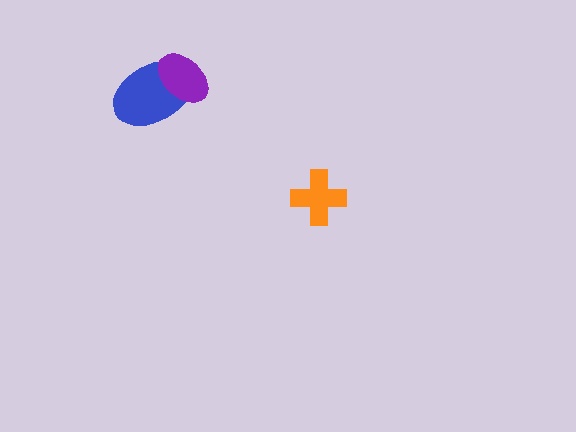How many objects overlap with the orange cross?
0 objects overlap with the orange cross.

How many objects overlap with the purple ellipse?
1 object overlaps with the purple ellipse.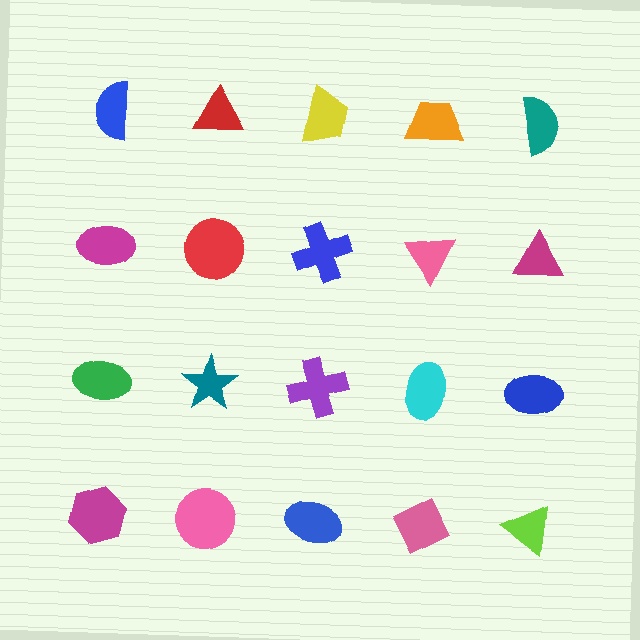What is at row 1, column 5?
A teal semicircle.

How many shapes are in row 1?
5 shapes.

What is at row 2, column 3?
A blue cross.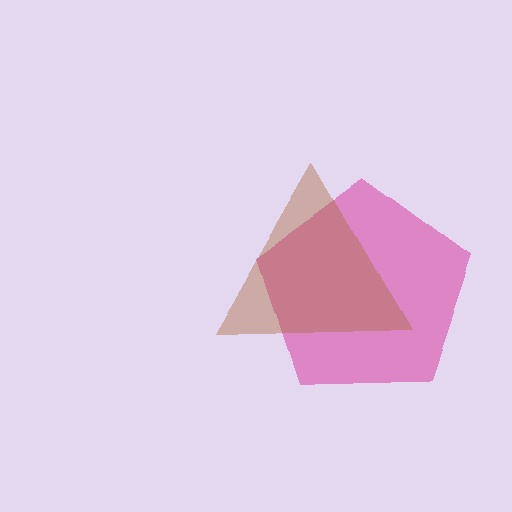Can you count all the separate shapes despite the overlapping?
Yes, there are 2 separate shapes.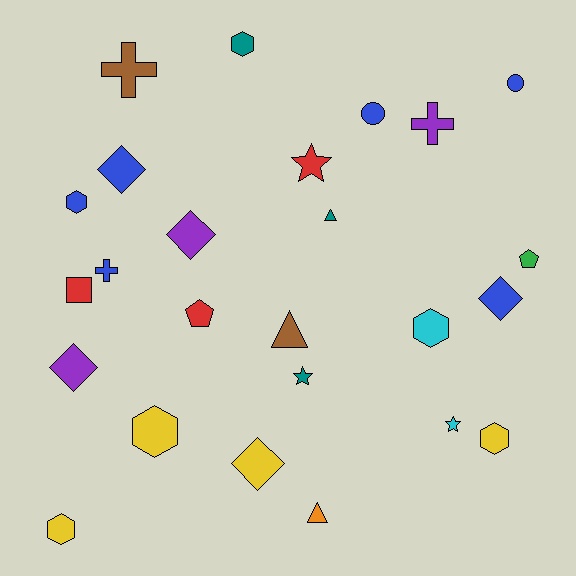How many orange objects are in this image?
There is 1 orange object.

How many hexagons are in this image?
There are 6 hexagons.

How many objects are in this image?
There are 25 objects.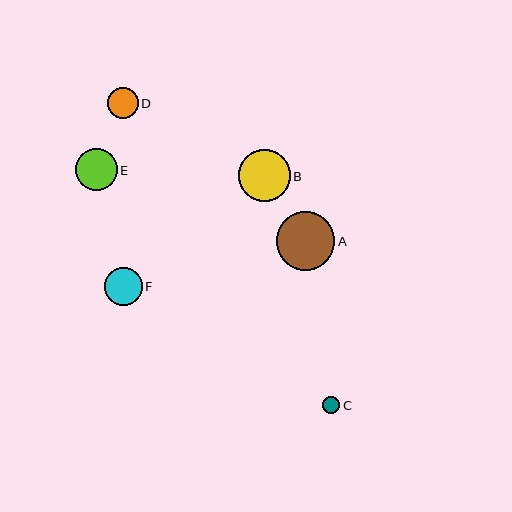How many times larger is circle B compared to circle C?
Circle B is approximately 3.0 times the size of circle C.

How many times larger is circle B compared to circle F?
Circle B is approximately 1.4 times the size of circle F.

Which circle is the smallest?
Circle C is the smallest with a size of approximately 17 pixels.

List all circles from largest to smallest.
From largest to smallest: A, B, E, F, D, C.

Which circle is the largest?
Circle A is the largest with a size of approximately 58 pixels.